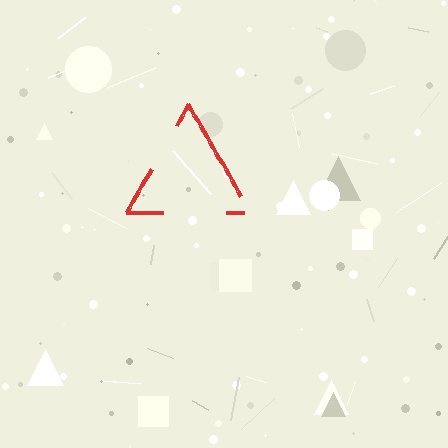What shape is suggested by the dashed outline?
The dashed outline suggests a triangle.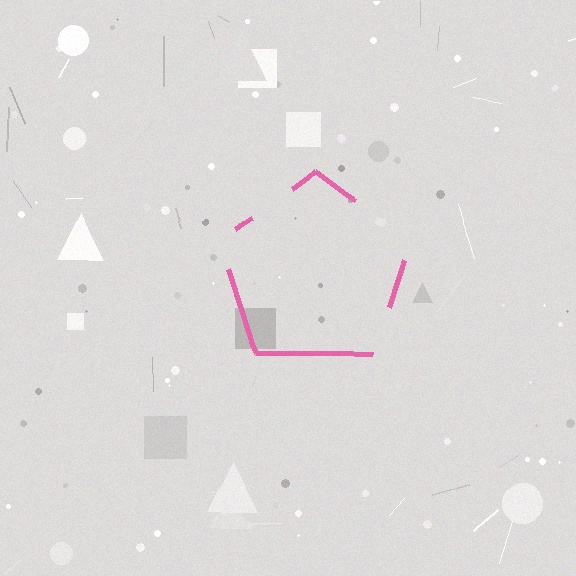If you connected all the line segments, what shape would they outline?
They would outline a pentagon.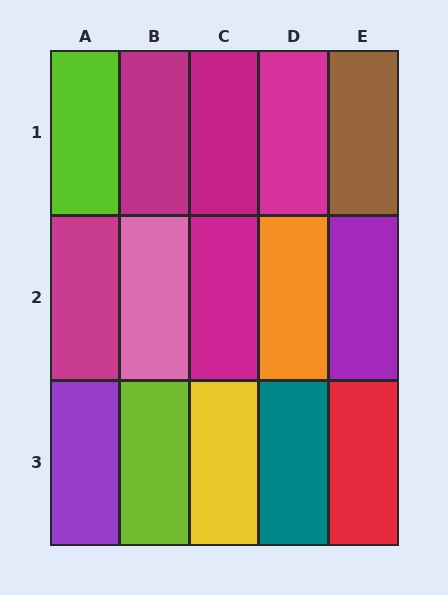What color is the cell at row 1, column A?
Lime.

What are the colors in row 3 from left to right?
Purple, lime, yellow, teal, red.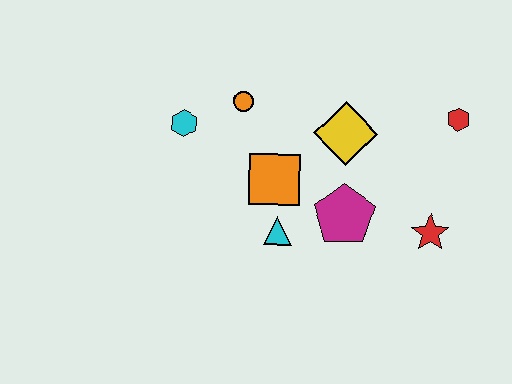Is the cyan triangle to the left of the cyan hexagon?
No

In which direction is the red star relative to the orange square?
The red star is to the right of the orange square.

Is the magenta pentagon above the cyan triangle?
Yes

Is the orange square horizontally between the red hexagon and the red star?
No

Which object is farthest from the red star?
The cyan hexagon is farthest from the red star.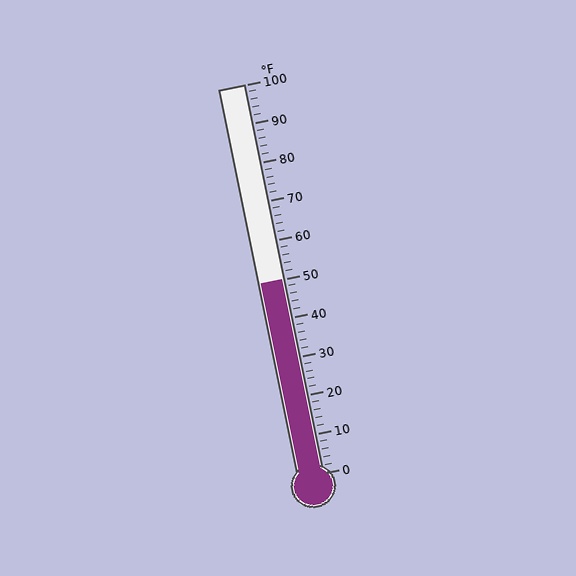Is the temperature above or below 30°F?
The temperature is above 30°F.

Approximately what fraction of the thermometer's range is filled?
The thermometer is filled to approximately 50% of its range.